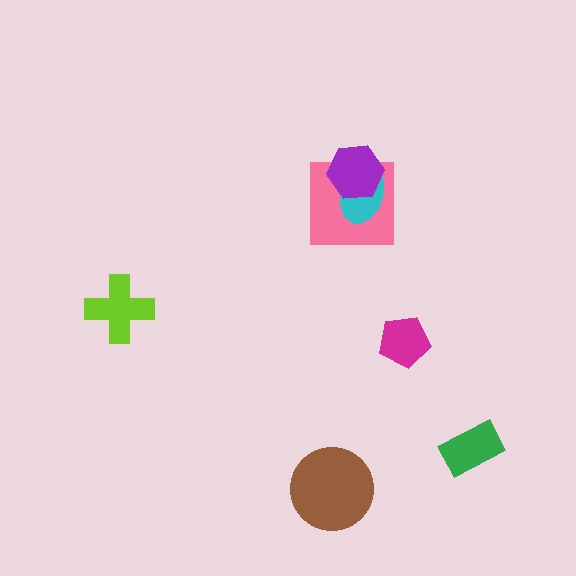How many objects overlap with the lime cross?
0 objects overlap with the lime cross.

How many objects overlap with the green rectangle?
0 objects overlap with the green rectangle.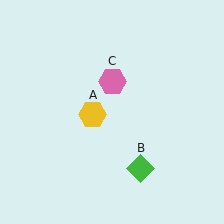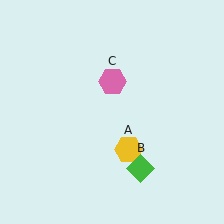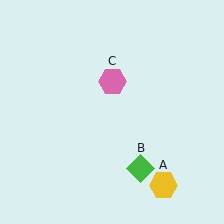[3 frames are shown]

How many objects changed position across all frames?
1 object changed position: yellow hexagon (object A).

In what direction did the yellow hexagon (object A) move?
The yellow hexagon (object A) moved down and to the right.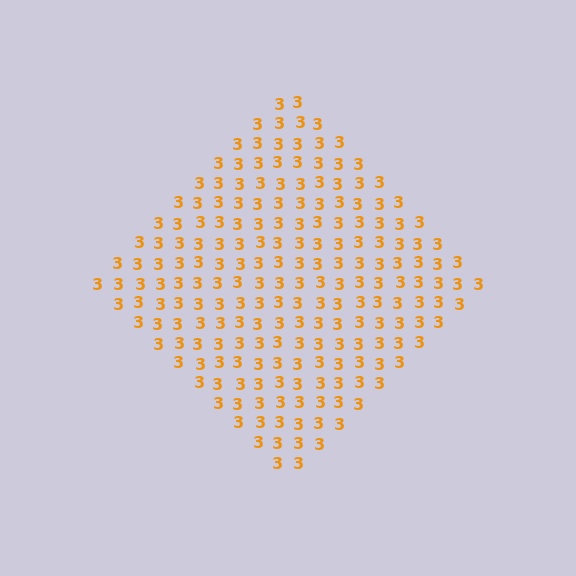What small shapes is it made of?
It is made of small digit 3's.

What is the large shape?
The large shape is a diamond.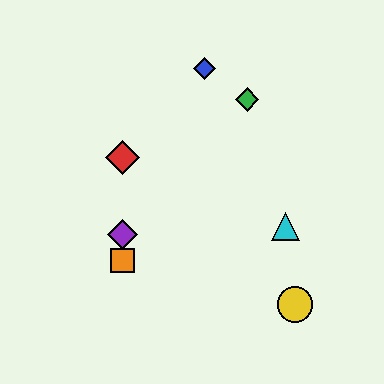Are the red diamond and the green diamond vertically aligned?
No, the red diamond is at x≈122 and the green diamond is at x≈247.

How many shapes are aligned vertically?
3 shapes (the red diamond, the purple diamond, the orange square) are aligned vertically.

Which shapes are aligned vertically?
The red diamond, the purple diamond, the orange square are aligned vertically.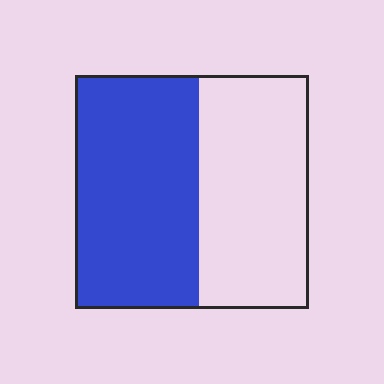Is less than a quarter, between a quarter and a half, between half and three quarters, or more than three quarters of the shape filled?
Between half and three quarters.